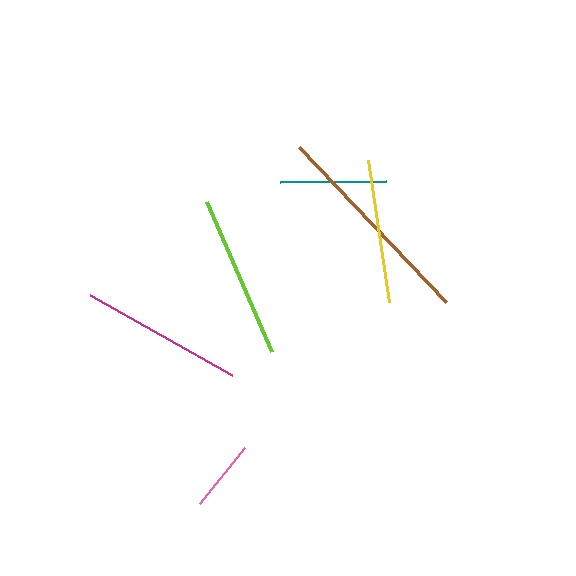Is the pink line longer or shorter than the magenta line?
The magenta line is longer than the pink line.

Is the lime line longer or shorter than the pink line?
The lime line is longer than the pink line.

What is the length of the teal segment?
The teal segment is approximately 106 pixels long.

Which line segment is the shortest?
The pink line is the shortest at approximately 72 pixels.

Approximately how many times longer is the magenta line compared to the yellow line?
The magenta line is approximately 1.1 times the length of the yellow line.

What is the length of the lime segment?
The lime segment is approximately 164 pixels long.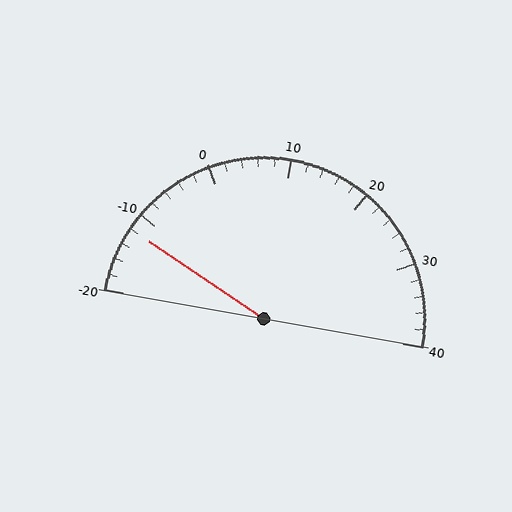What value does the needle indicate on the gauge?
The needle indicates approximately -12.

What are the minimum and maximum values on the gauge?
The gauge ranges from -20 to 40.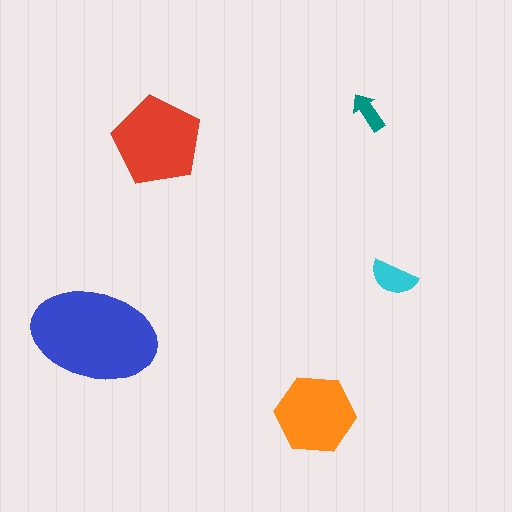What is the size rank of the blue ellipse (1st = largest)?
1st.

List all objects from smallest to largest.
The teal arrow, the cyan semicircle, the orange hexagon, the red pentagon, the blue ellipse.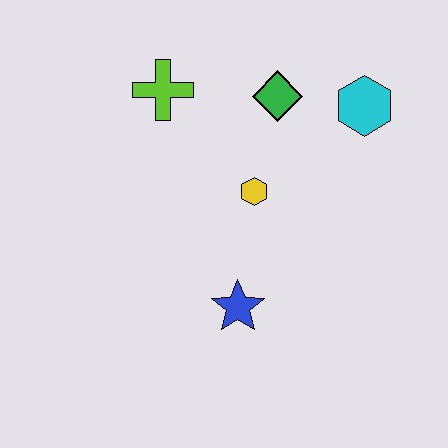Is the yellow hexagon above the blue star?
Yes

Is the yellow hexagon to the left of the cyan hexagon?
Yes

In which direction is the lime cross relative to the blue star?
The lime cross is above the blue star.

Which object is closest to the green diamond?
The cyan hexagon is closest to the green diamond.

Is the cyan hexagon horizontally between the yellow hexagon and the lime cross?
No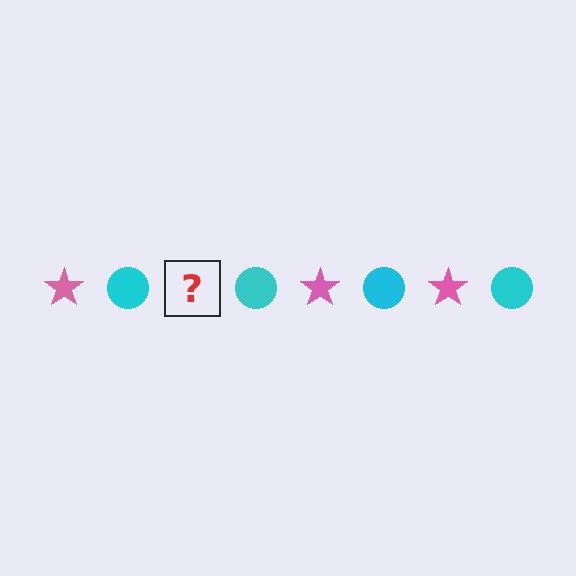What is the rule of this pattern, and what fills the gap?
The rule is that the pattern alternates between pink star and cyan circle. The gap should be filled with a pink star.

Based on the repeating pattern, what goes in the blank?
The blank should be a pink star.